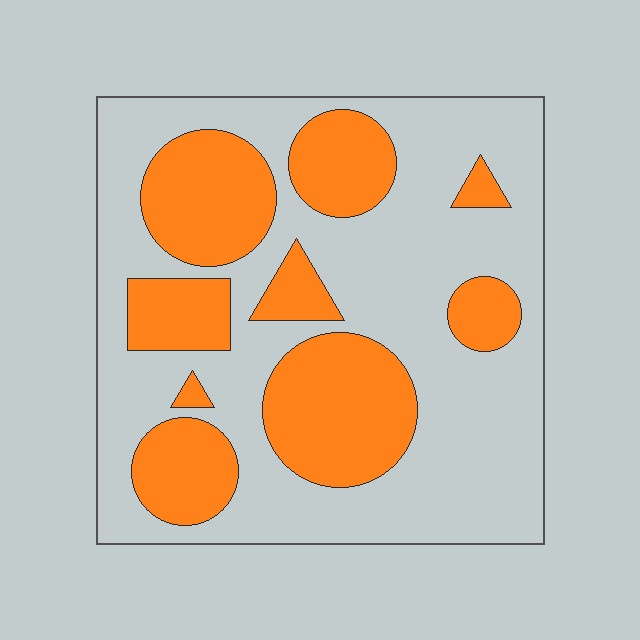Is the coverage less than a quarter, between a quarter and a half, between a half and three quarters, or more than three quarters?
Between a quarter and a half.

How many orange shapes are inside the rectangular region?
9.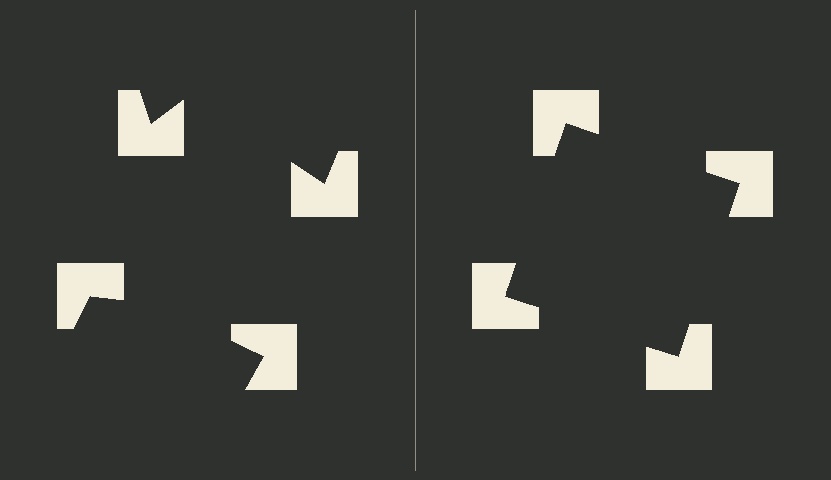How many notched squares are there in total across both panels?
8 — 4 on each side.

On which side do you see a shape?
An illusory square appears on the right side. On the left side the wedge cuts are rotated, so no coherent shape forms.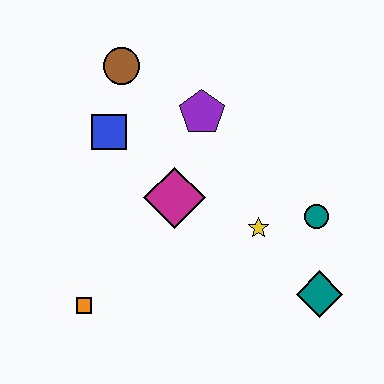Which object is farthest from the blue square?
The teal diamond is farthest from the blue square.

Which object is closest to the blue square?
The brown circle is closest to the blue square.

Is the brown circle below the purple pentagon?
No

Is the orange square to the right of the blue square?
No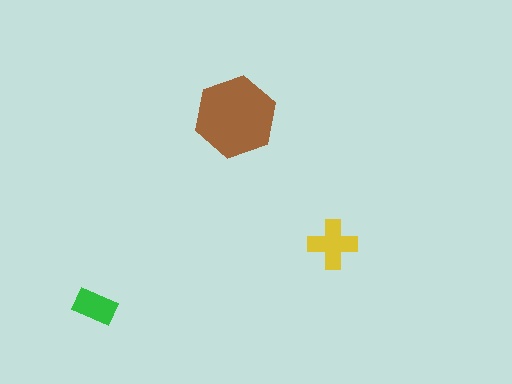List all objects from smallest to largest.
The green rectangle, the yellow cross, the brown hexagon.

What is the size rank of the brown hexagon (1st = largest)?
1st.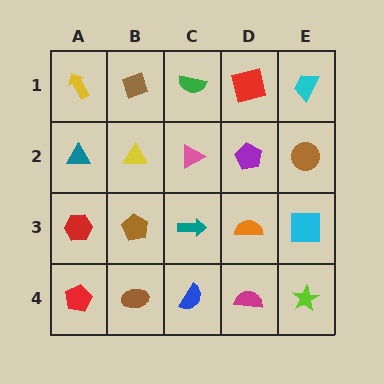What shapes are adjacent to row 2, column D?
A red square (row 1, column D), an orange semicircle (row 3, column D), a pink triangle (row 2, column C), a brown circle (row 2, column E).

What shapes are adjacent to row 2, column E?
A cyan trapezoid (row 1, column E), a cyan square (row 3, column E), a purple pentagon (row 2, column D).